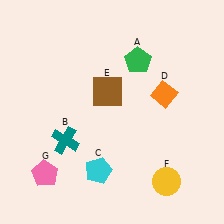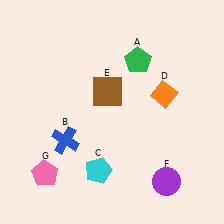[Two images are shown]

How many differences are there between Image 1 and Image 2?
There are 2 differences between the two images.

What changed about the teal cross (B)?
In Image 1, B is teal. In Image 2, it changed to blue.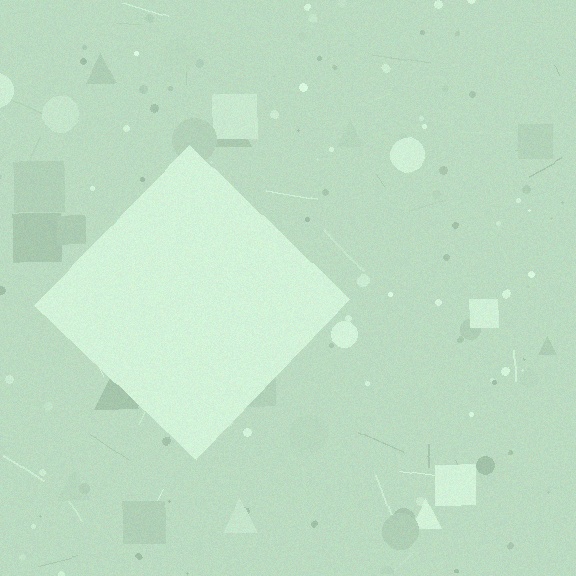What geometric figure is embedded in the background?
A diamond is embedded in the background.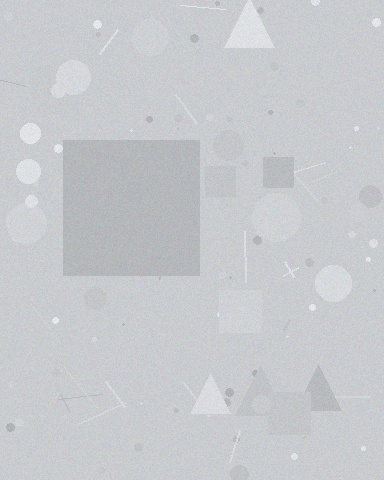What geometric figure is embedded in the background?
A square is embedded in the background.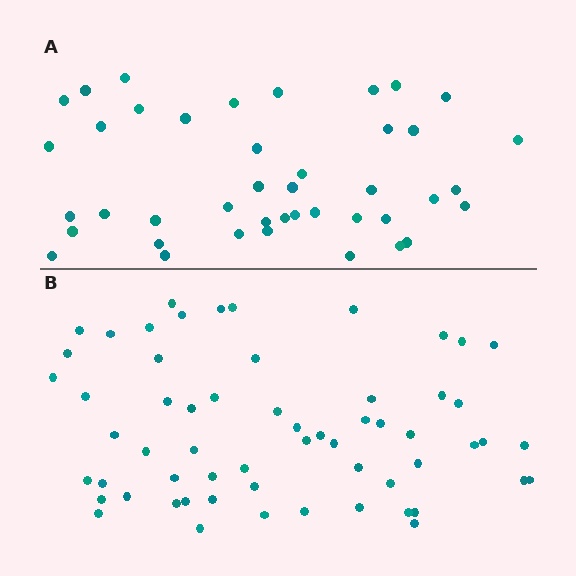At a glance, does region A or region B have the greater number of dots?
Region B (the bottom region) has more dots.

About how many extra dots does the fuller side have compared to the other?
Region B has approximately 20 more dots than region A.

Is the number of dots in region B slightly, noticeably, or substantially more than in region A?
Region B has noticeably more, but not dramatically so. The ratio is roughly 1.4 to 1.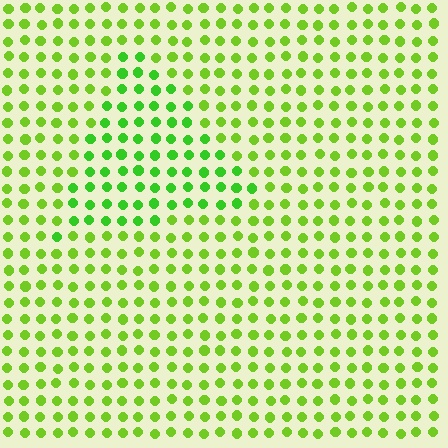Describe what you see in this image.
The image is filled with small lime elements in a uniform arrangement. A triangle-shaped region is visible where the elements are tinted to a slightly different hue, forming a subtle color boundary.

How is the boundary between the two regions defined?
The boundary is defined purely by a slight shift in hue (about 23 degrees). Spacing, size, and orientation are identical on both sides.